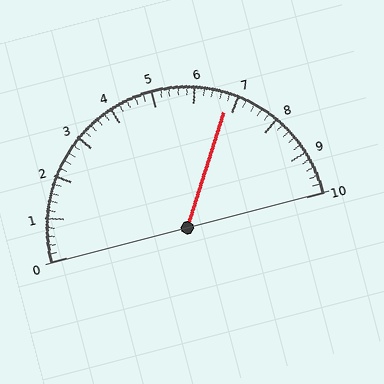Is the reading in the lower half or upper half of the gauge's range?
The reading is in the upper half of the range (0 to 10).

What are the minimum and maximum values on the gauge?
The gauge ranges from 0 to 10.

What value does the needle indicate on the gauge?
The needle indicates approximately 6.8.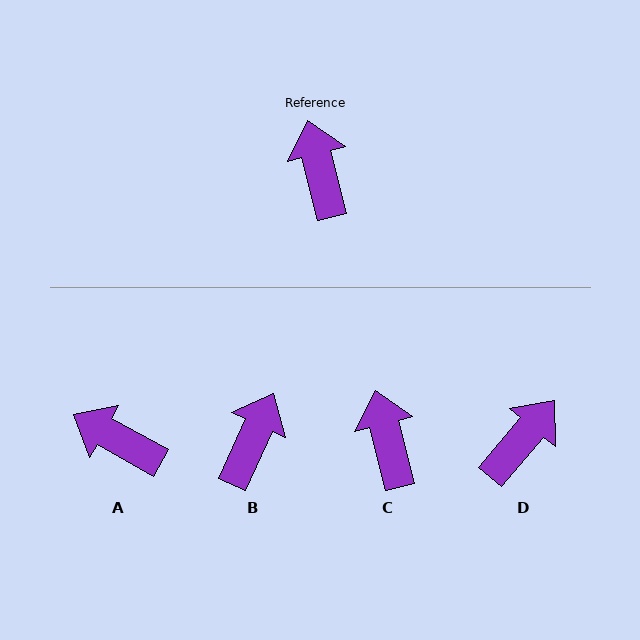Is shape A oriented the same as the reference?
No, it is off by about 47 degrees.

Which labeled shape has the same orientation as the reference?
C.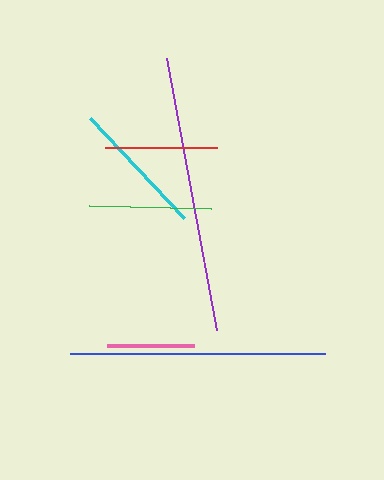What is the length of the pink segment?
The pink segment is approximately 87 pixels long.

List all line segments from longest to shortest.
From longest to shortest: purple, blue, cyan, green, red, pink.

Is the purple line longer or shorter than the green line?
The purple line is longer than the green line.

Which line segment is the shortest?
The pink line is the shortest at approximately 87 pixels.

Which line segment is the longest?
The purple line is the longest at approximately 276 pixels.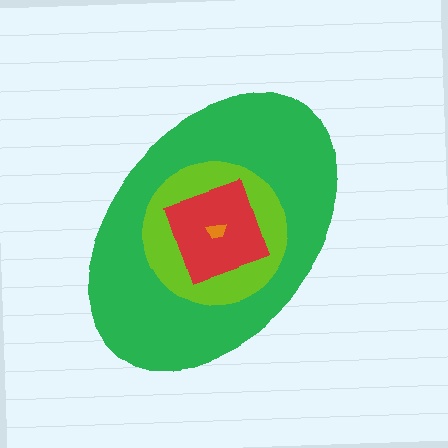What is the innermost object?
The orange trapezoid.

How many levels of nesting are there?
4.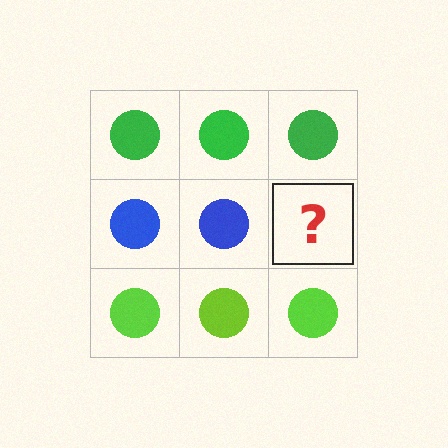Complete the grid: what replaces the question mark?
The question mark should be replaced with a blue circle.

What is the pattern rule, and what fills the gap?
The rule is that each row has a consistent color. The gap should be filled with a blue circle.